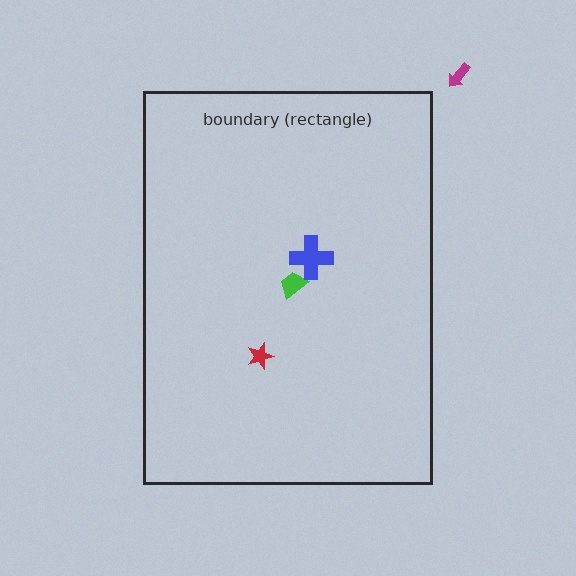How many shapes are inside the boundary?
3 inside, 1 outside.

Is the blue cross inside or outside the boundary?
Inside.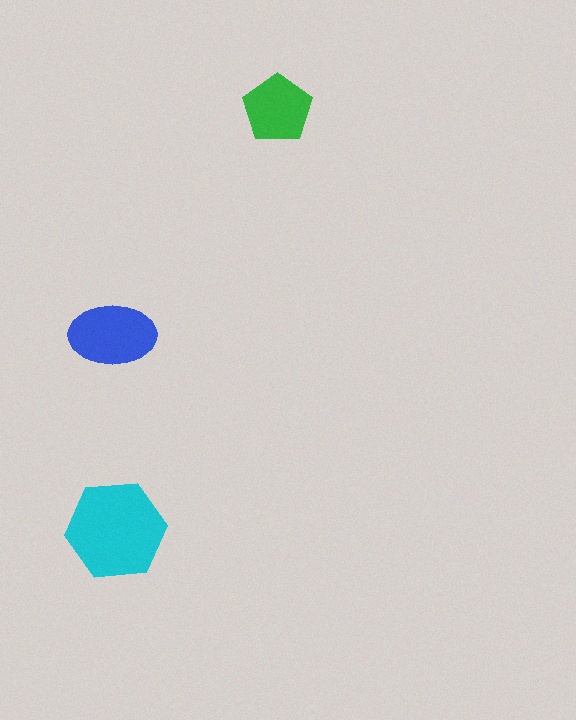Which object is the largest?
The cyan hexagon.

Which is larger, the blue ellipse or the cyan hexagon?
The cyan hexagon.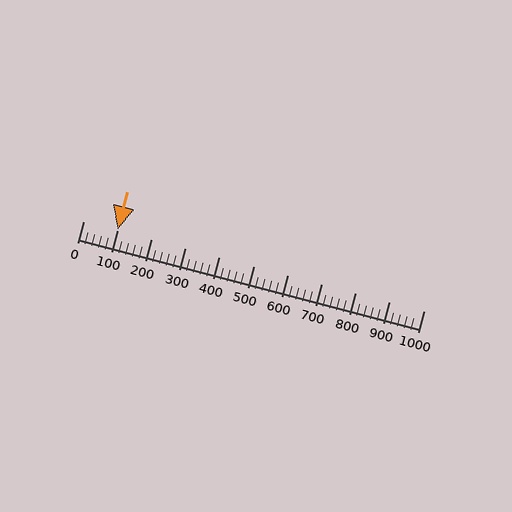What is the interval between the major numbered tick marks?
The major tick marks are spaced 100 units apart.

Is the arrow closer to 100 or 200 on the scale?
The arrow is closer to 100.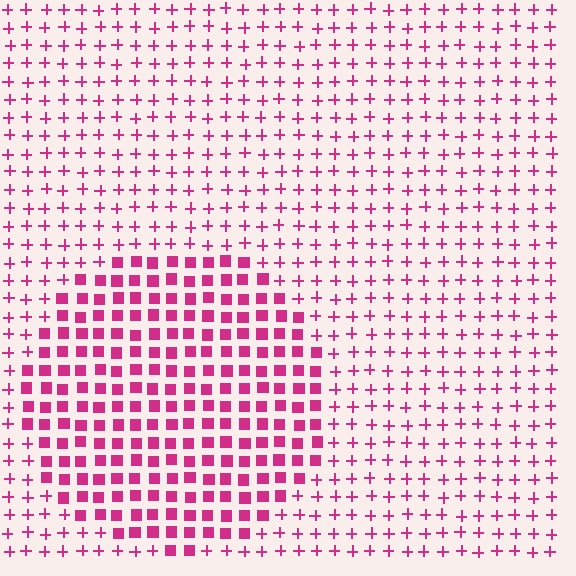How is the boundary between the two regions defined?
The boundary is defined by a change in element shape: squares inside vs. plus signs outside. All elements share the same color and spacing.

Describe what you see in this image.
The image is filled with small magenta elements arranged in a uniform grid. A circle-shaped region contains squares, while the surrounding area contains plus signs. The boundary is defined purely by the change in element shape.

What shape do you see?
I see a circle.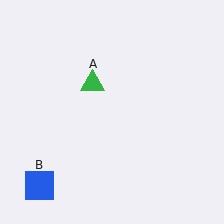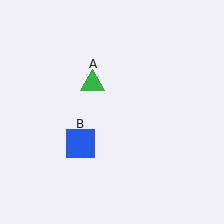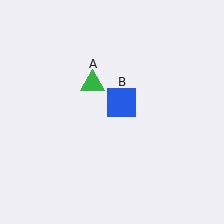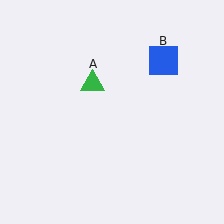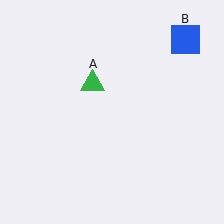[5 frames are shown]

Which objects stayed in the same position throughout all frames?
Green triangle (object A) remained stationary.